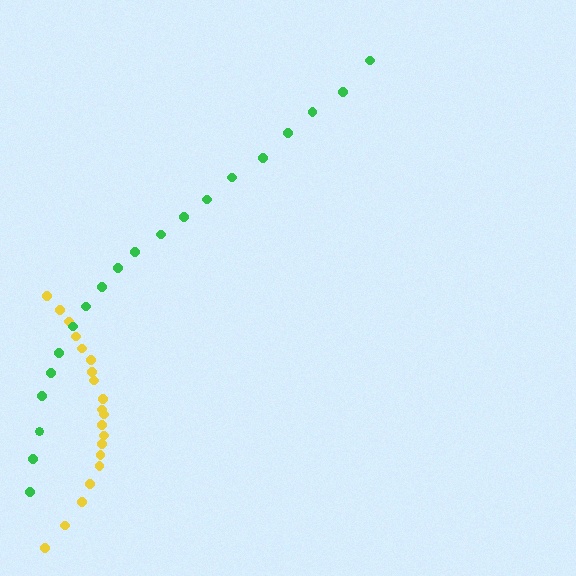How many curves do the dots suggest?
There are 2 distinct paths.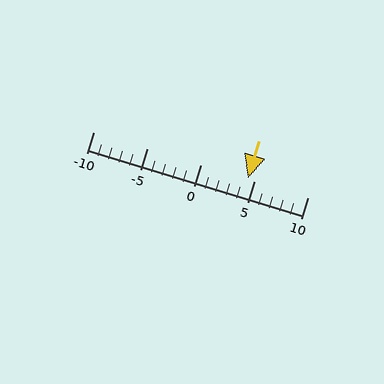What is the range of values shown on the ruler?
The ruler shows values from -10 to 10.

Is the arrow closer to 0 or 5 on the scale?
The arrow is closer to 5.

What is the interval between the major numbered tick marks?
The major tick marks are spaced 5 units apart.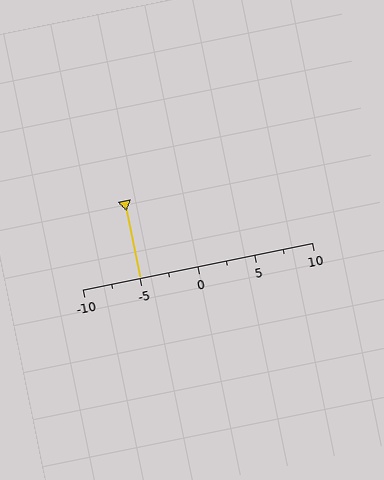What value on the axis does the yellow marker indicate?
The marker indicates approximately -5.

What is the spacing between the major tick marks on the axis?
The major ticks are spaced 5 apart.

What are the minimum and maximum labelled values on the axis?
The axis runs from -10 to 10.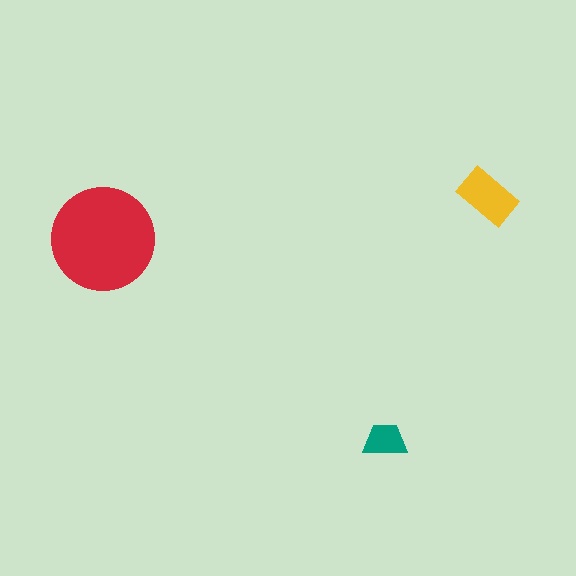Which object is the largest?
The red circle.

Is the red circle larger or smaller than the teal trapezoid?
Larger.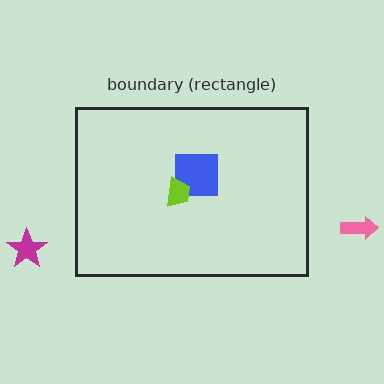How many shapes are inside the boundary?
2 inside, 2 outside.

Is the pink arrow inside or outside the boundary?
Outside.